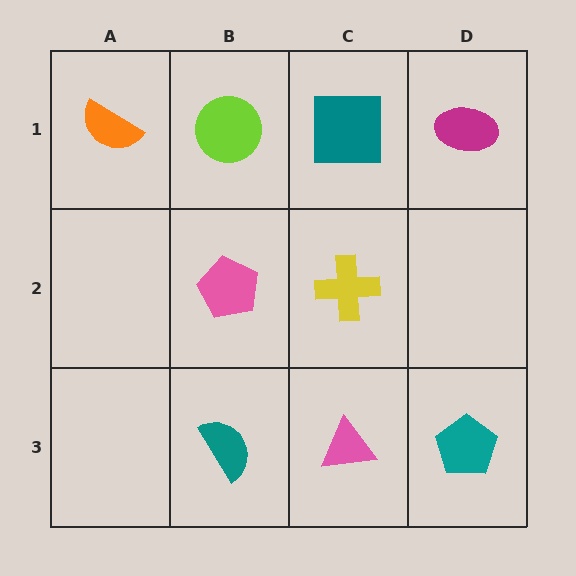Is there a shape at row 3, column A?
No, that cell is empty.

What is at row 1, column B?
A lime circle.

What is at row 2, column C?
A yellow cross.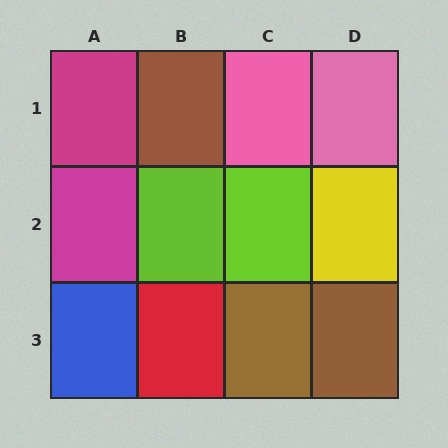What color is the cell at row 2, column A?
Magenta.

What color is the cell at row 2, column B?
Lime.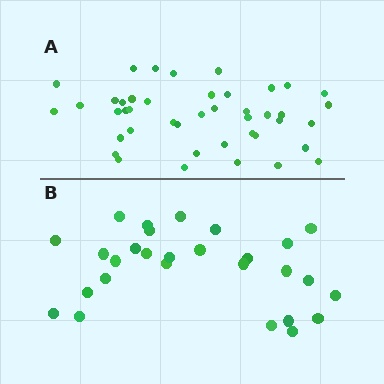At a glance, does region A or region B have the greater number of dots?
Region A (the top region) has more dots.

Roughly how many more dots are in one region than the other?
Region A has approximately 15 more dots than region B.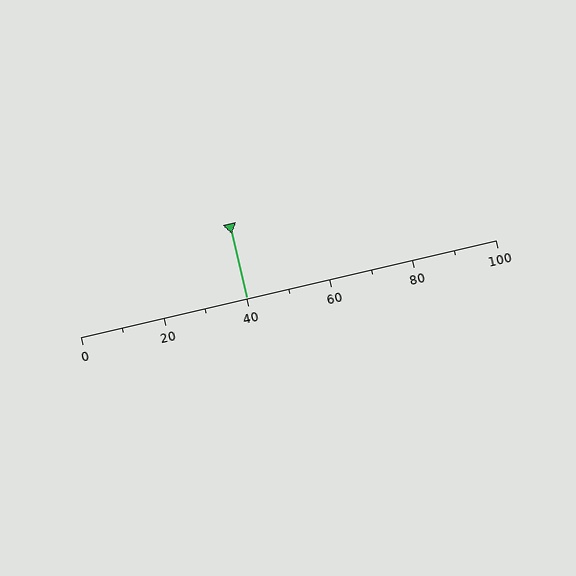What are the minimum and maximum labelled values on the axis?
The axis runs from 0 to 100.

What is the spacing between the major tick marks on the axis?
The major ticks are spaced 20 apart.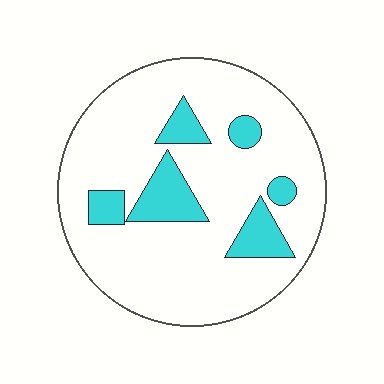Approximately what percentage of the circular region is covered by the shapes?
Approximately 15%.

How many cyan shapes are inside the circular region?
6.